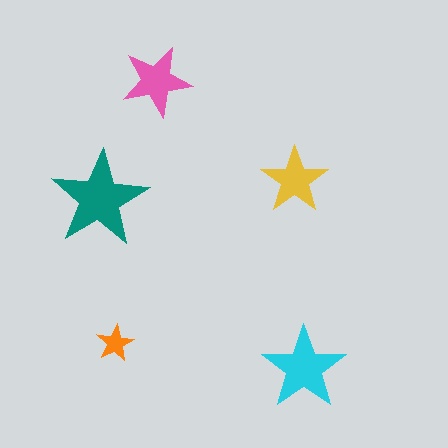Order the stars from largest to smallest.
the teal one, the cyan one, the pink one, the yellow one, the orange one.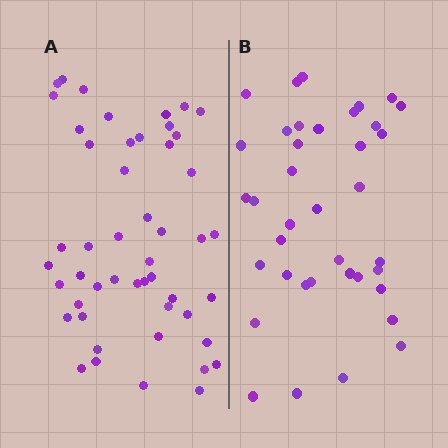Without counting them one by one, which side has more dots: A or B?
Region A (the left region) has more dots.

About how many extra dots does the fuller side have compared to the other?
Region A has roughly 12 or so more dots than region B.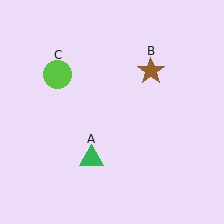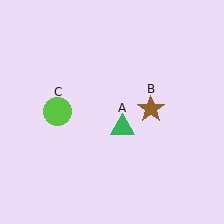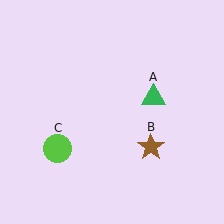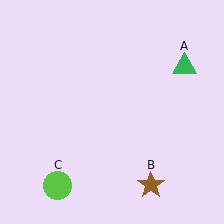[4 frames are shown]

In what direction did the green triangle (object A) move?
The green triangle (object A) moved up and to the right.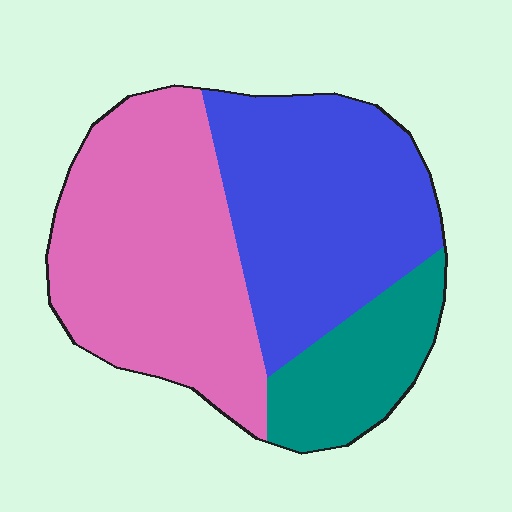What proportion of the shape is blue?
Blue covers around 40% of the shape.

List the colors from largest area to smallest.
From largest to smallest: pink, blue, teal.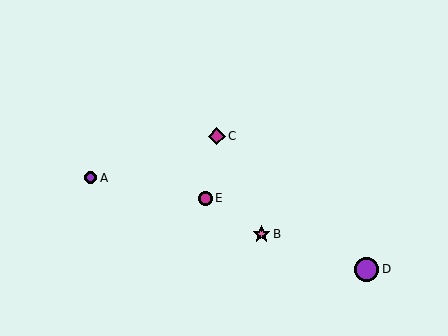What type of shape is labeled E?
Shape E is a magenta circle.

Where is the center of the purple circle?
The center of the purple circle is at (91, 178).